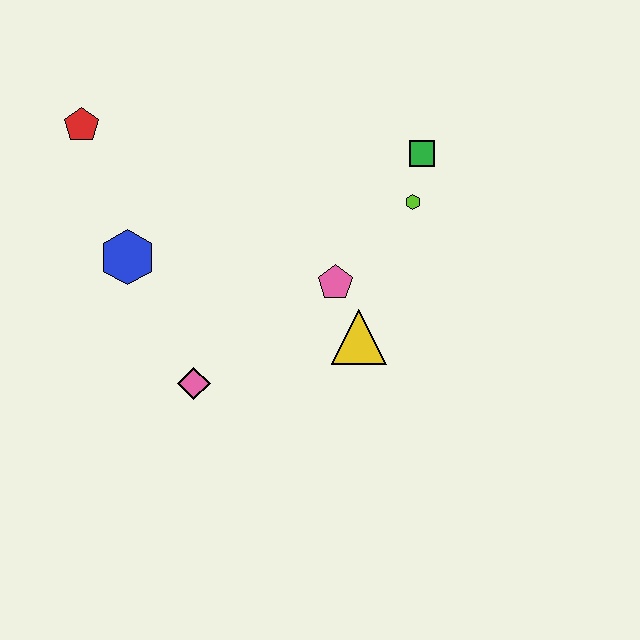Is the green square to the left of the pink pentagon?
No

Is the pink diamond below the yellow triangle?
Yes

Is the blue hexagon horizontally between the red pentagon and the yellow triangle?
Yes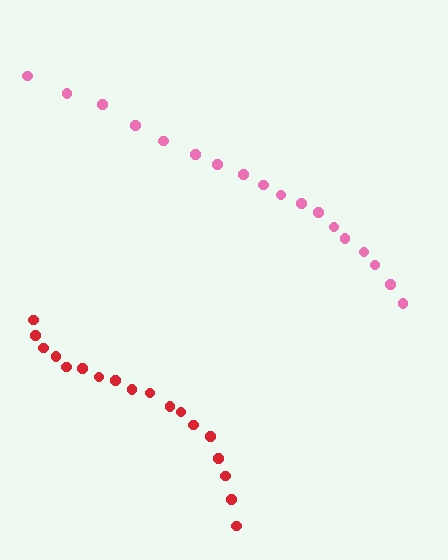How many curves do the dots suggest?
There are 2 distinct paths.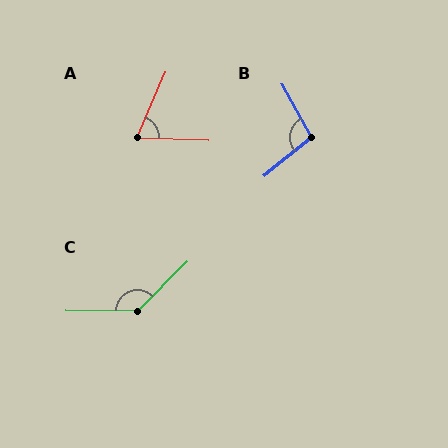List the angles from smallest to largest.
A (69°), B (100°), C (135°).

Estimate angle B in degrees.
Approximately 100 degrees.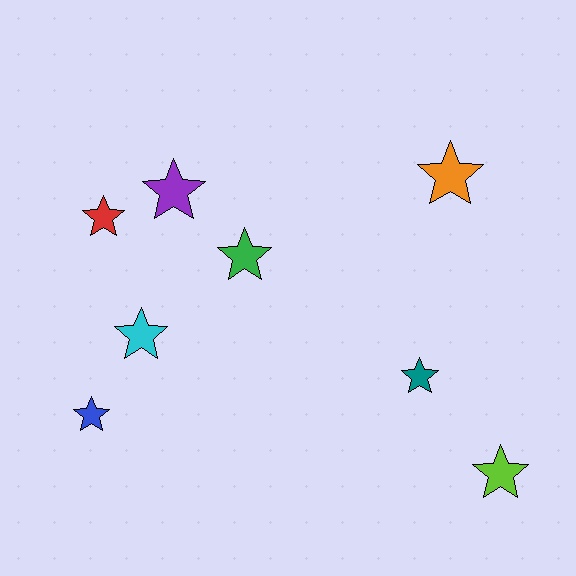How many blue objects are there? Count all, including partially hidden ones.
There is 1 blue object.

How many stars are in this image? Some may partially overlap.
There are 8 stars.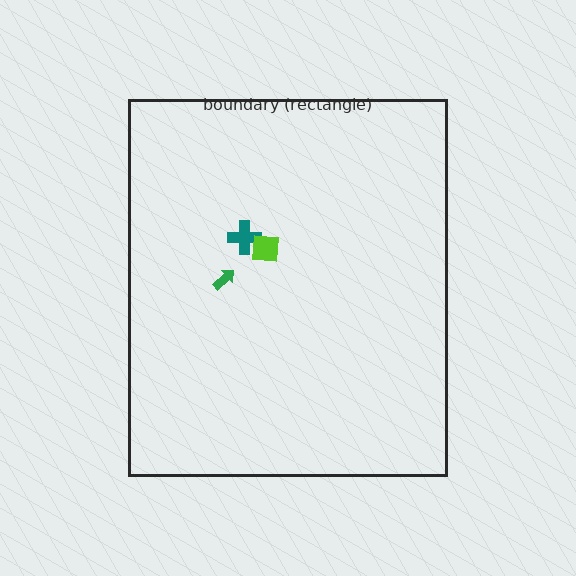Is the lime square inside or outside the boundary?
Inside.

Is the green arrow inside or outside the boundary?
Inside.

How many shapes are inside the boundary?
3 inside, 0 outside.